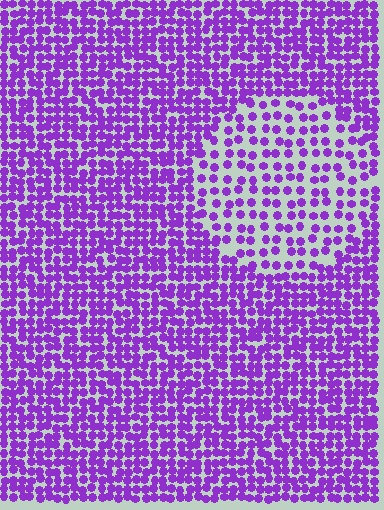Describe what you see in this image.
The image contains small purple elements arranged at two different densities. A circle-shaped region is visible where the elements are less densely packed than the surrounding area.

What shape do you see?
I see a circle.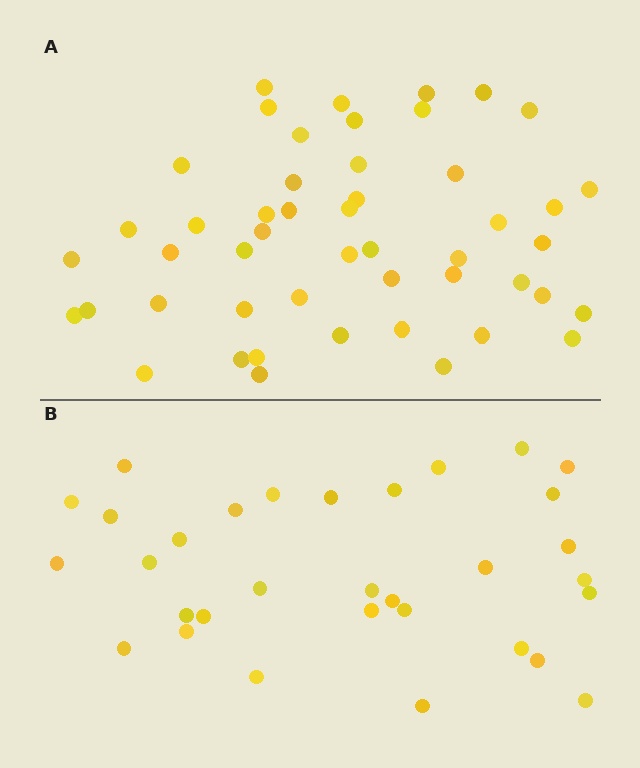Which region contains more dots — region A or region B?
Region A (the top region) has more dots.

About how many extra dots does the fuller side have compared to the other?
Region A has approximately 15 more dots than region B.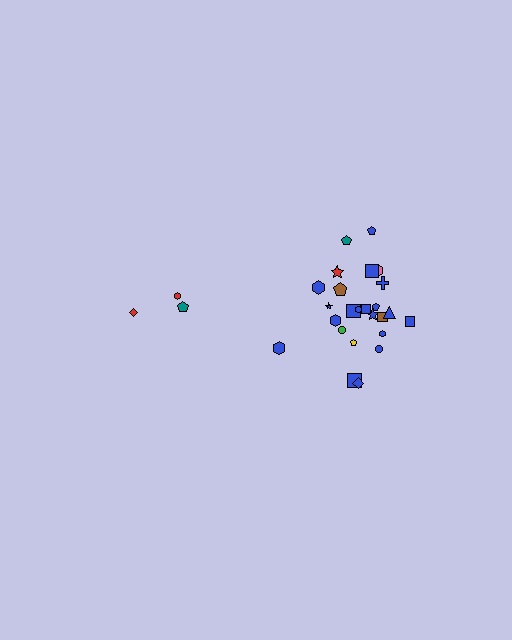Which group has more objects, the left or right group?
The right group.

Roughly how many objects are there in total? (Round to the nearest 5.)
Roughly 30 objects in total.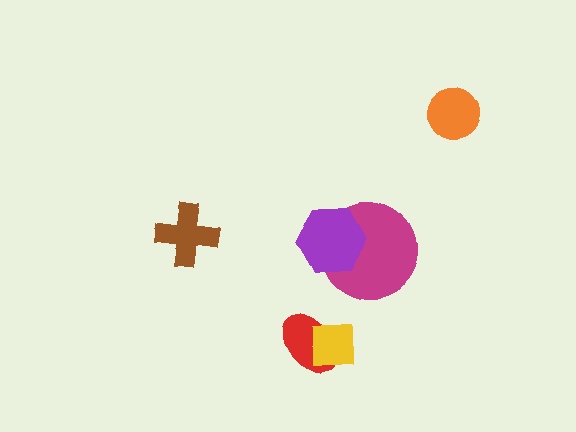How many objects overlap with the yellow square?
1 object overlaps with the yellow square.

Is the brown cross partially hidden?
No, no other shape covers it.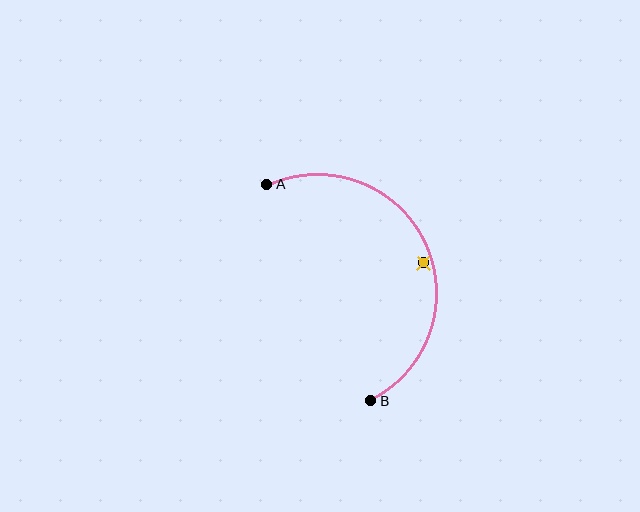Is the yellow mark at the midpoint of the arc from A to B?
No — the yellow mark does not lie on the arc at all. It sits slightly inside the curve.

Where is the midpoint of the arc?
The arc midpoint is the point on the curve farthest from the straight line joining A and B. It sits to the right of that line.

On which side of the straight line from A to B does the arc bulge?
The arc bulges to the right of the straight line connecting A and B.